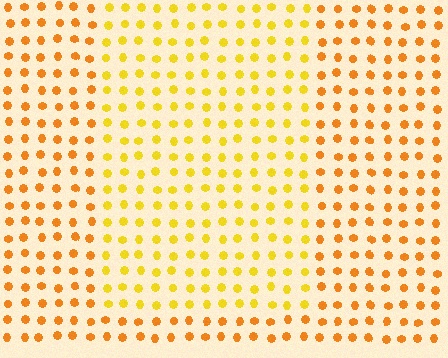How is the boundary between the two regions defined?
The boundary is defined purely by a slight shift in hue (about 24 degrees). Spacing, size, and orientation are identical on both sides.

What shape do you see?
I see a rectangle.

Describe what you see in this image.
The image is filled with small orange elements in a uniform arrangement. A rectangle-shaped region is visible where the elements are tinted to a slightly different hue, forming a subtle color boundary.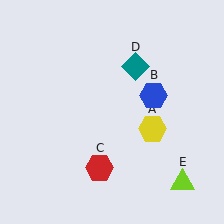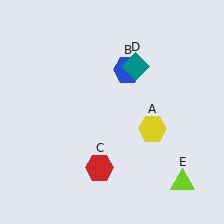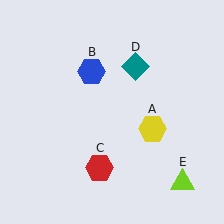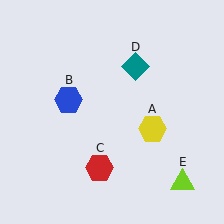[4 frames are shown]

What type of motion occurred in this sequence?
The blue hexagon (object B) rotated counterclockwise around the center of the scene.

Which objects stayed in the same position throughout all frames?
Yellow hexagon (object A) and red hexagon (object C) and teal diamond (object D) and lime triangle (object E) remained stationary.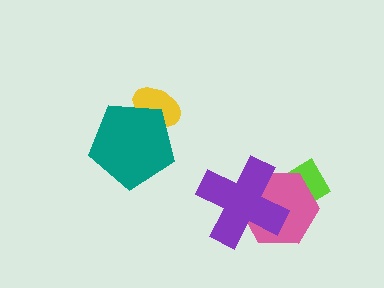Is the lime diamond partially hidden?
Yes, it is partially covered by another shape.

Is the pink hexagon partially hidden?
Yes, it is partially covered by another shape.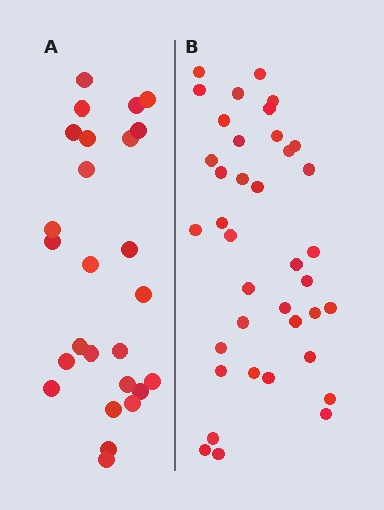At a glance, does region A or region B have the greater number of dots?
Region B (the right region) has more dots.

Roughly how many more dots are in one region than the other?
Region B has roughly 12 or so more dots than region A.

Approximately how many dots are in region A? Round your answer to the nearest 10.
About 30 dots. (The exact count is 26, which rounds to 30.)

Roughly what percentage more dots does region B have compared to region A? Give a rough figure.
About 45% more.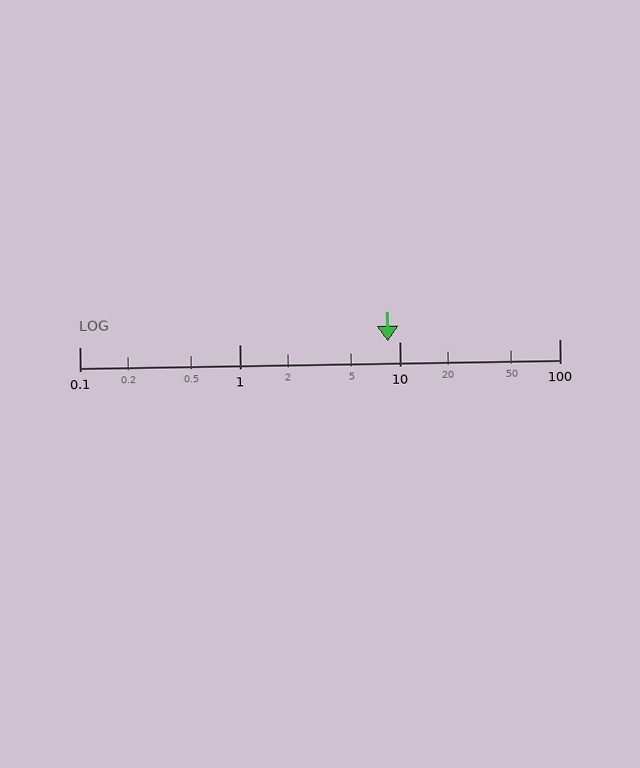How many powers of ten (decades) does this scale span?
The scale spans 3 decades, from 0.1 to 100.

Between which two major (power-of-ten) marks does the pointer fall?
The pointer is between 1 and 10.